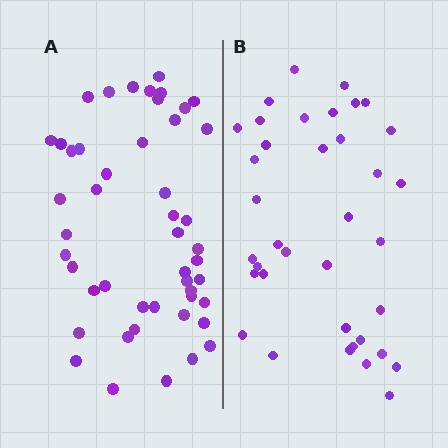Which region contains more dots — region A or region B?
Region A (the left region) has more dots.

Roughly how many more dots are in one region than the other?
Region A has roughly 12 or so more dots than region B.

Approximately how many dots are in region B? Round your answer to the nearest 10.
About 40 dots. (The exact count is 37, which rounds to 40.)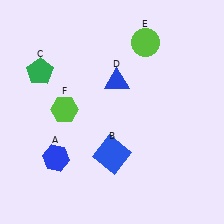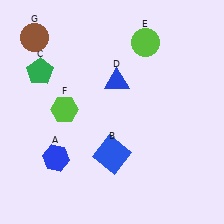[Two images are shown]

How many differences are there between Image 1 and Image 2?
There is 1 difference between the two images.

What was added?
A brown circle (G) was added in Image 2.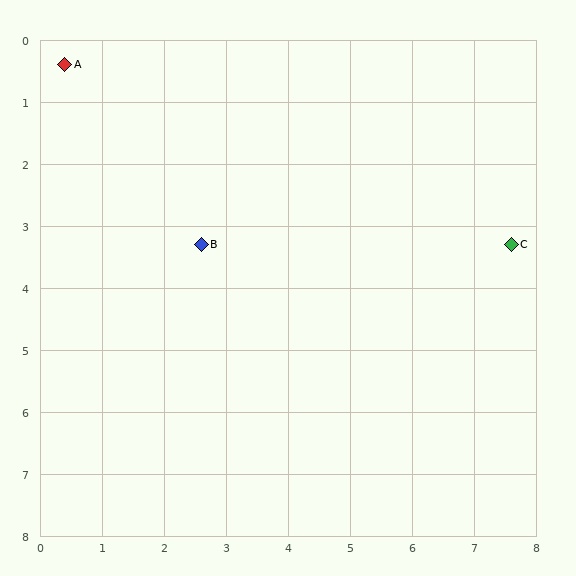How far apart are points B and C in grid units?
Points B and C are about 5.0 grid units apart.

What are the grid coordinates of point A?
Point A is at approximately (0.4, 0.4).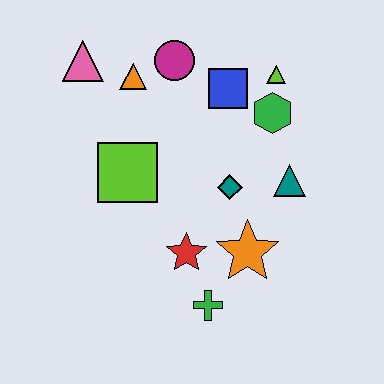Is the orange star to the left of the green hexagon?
Yes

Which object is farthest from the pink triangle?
The green cross is farthest from the pink triangle.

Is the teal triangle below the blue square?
Yes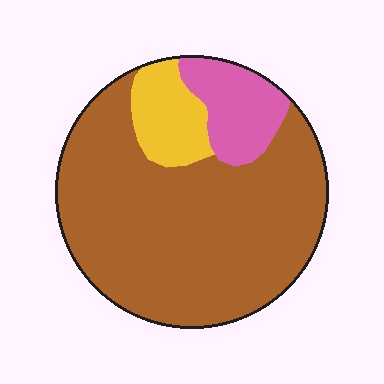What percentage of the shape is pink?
Pink takes up less than a sixth of the shape.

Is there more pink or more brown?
Brown.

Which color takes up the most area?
Brown, at roughly 75%.